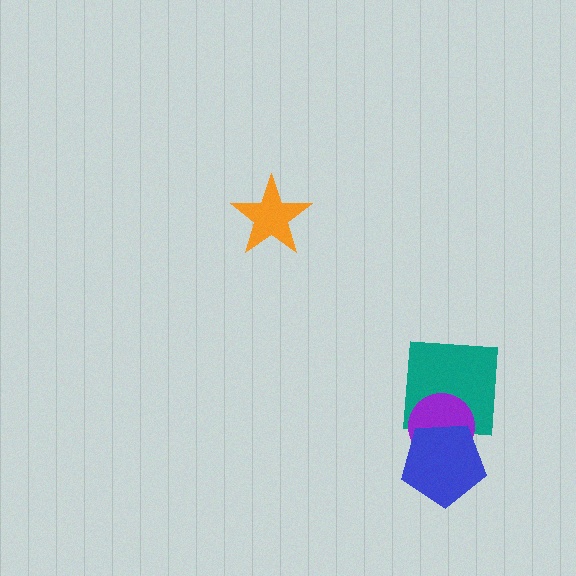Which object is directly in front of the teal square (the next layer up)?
The purple circle is directly in front of the teal square.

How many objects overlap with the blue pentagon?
2 objects overlap with the blue pentagon.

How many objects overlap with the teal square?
2 objects overlap with the teal square.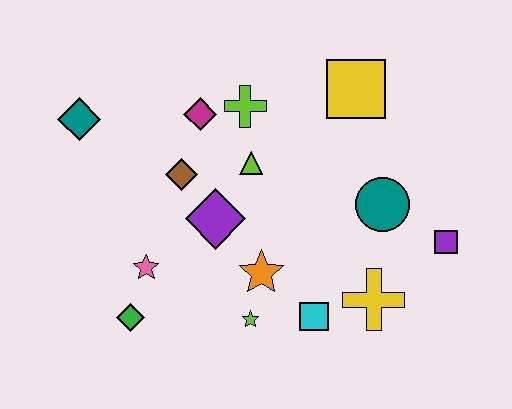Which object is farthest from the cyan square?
The teal diamond is farthest from the cyan square.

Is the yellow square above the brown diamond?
Yes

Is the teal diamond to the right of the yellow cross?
No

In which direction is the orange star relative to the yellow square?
The orange star is below the yellow square.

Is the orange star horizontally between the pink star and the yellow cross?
Yes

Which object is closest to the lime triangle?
The lime cross is closest to the lime triangle.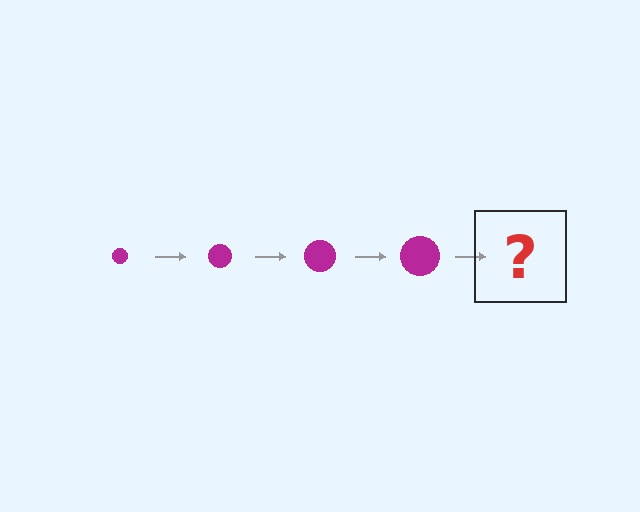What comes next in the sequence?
The next element should be a magenta circle, larger than the previous one.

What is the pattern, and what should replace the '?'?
The pattern is that the circle gets progressively larger each step. The '?' should be a magenta circle, larger than the previous one.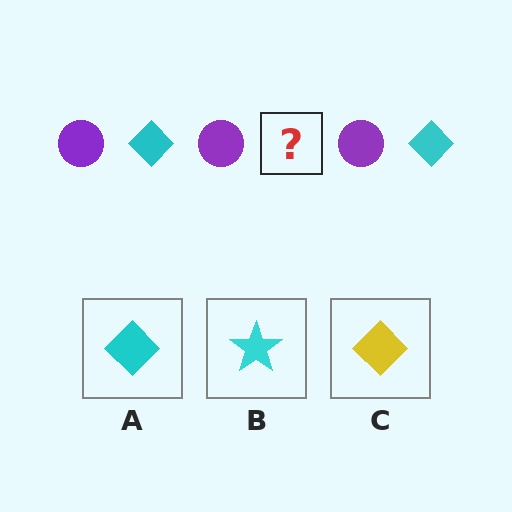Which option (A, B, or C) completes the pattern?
A.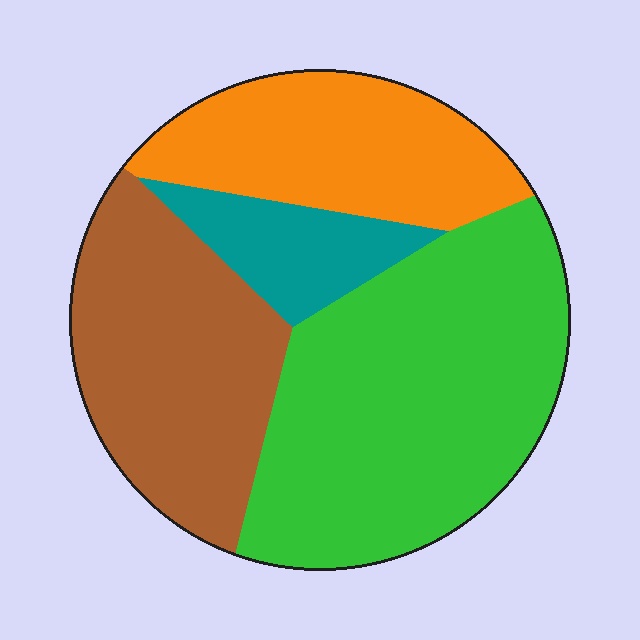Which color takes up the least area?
Teal, at roughly 10%.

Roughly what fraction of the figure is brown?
Brown covers 27% of the figure.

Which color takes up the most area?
Green, at roughly 40%.